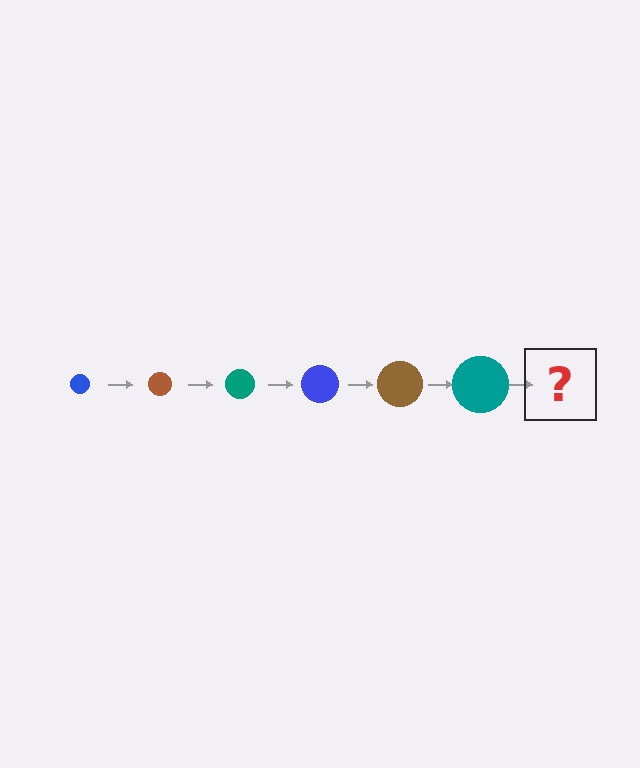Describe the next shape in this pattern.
It should be a blue circle, larger than the previous one.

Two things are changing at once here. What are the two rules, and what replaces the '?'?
The two rules are that the circle grows larger each step and the color cycles through blue, brown, and teal. The '?' should be a blue circle, larger than the previous one.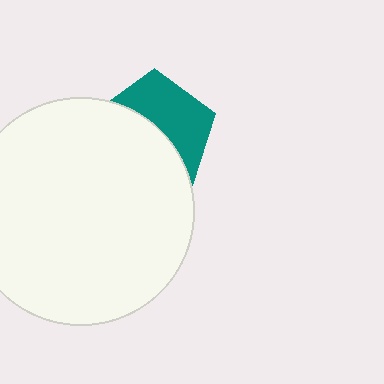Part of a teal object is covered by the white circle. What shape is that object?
It is a pentagon.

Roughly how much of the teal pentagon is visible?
About half of it is visible (roughly 47%).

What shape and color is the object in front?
The object in front is a white circle.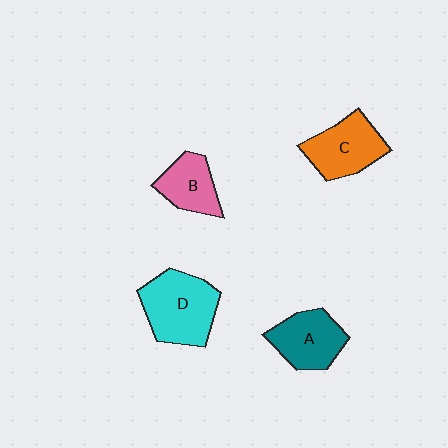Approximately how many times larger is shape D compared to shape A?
Approximately 1.3 times.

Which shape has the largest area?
Shape D (cyan).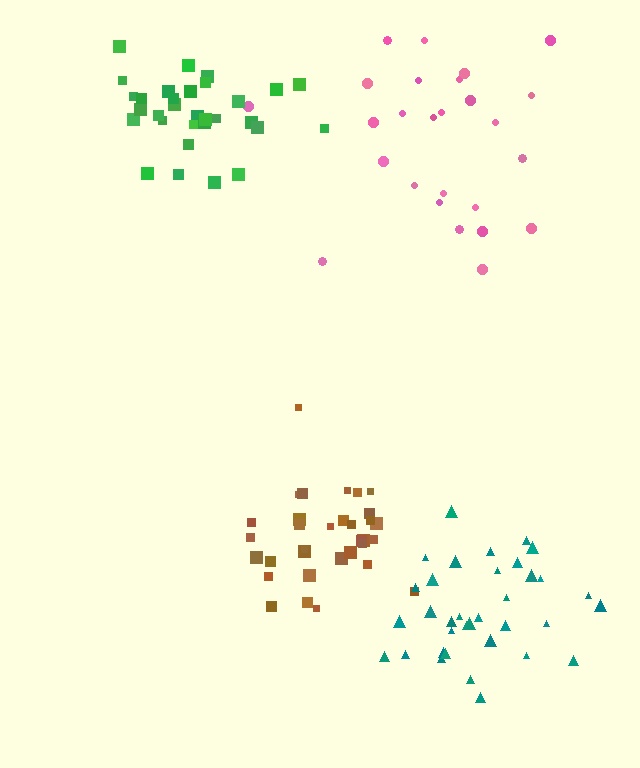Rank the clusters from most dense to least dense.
brown, teal, green, pink.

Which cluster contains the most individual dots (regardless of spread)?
Teal (35).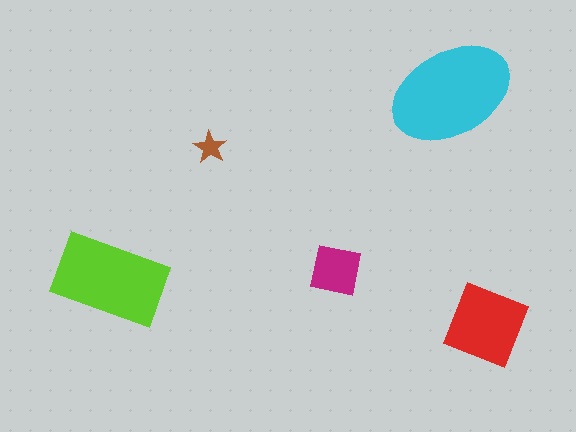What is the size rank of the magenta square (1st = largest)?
4th.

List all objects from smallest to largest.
The brown star, the magenta square, the red square, the lime rectangle, the cyan ellipse.